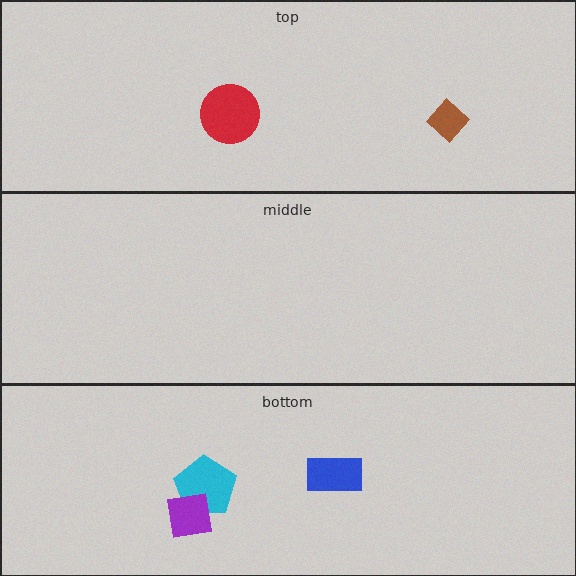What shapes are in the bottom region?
The cyan pentagon, the blue rectangle, the purple square.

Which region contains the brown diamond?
The top region.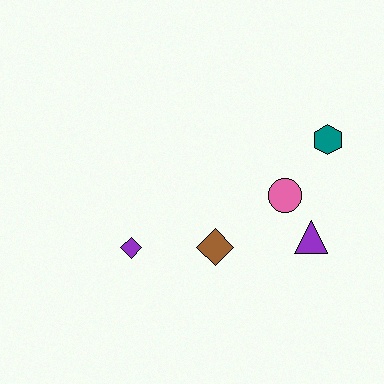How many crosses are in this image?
There are no crosses.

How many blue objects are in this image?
There are no blue objects.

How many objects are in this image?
There are 5 objects.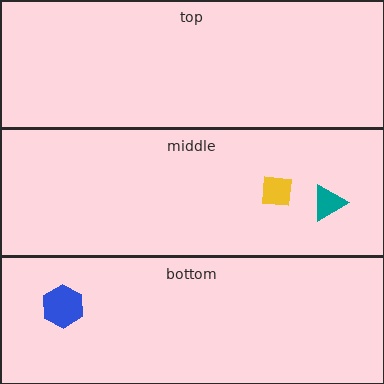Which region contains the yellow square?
The middle region.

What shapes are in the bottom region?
The blue hexagon.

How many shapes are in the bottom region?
1.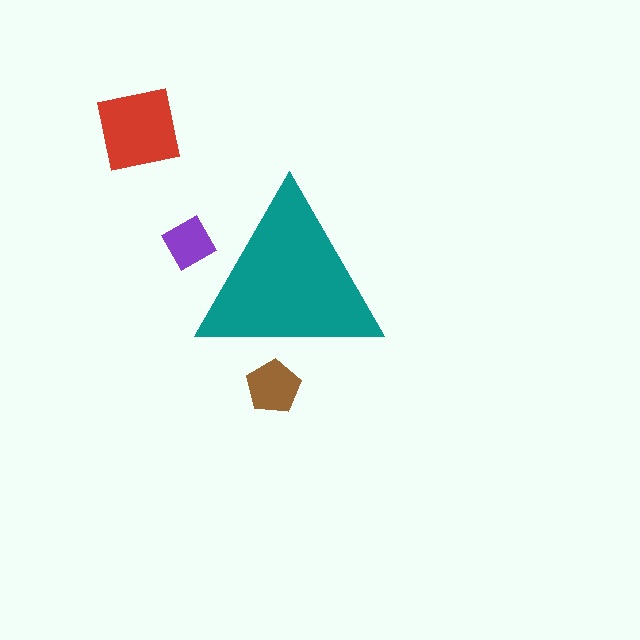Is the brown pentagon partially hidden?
Yes, the brown pentagon is partially hidden behind the teal triangle.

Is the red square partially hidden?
No, the red square is fully visible.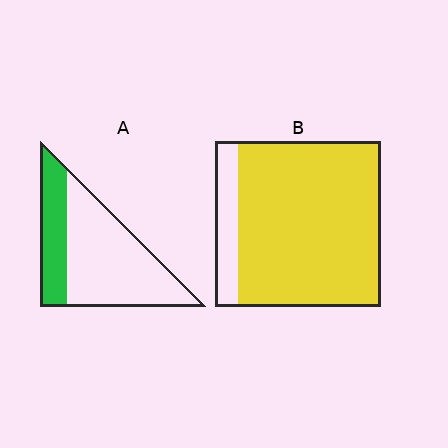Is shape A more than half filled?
No.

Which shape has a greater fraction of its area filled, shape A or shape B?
Shape B.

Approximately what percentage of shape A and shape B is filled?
A is approximately 30% and B is approximately 85%.